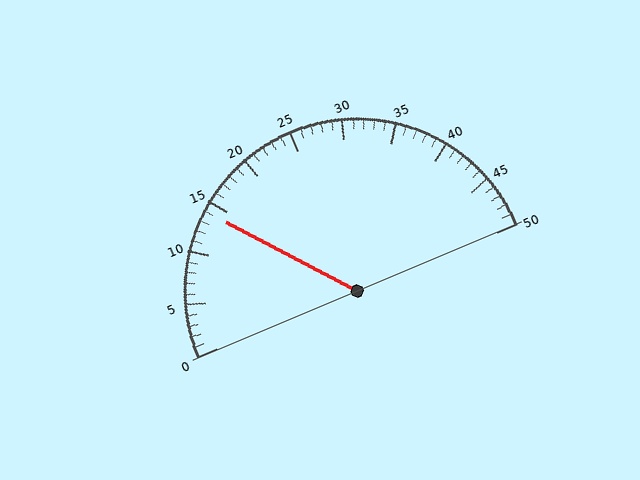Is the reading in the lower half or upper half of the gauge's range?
The reading is in the lower half of the range (0 to 50).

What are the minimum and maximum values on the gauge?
The gauge ranges from 0 to 50.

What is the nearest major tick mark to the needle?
The nearest major tick mark is 15.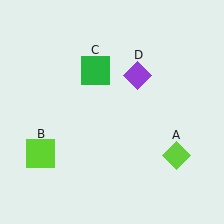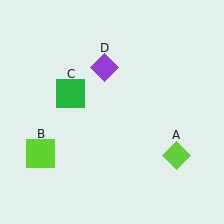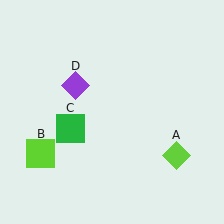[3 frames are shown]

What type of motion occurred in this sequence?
The green square (object C), purple diamond (object D) rotated counterclockwise around the center of the scene.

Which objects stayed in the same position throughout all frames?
Lime diamond (object A) and lime square (object B) remained stationary.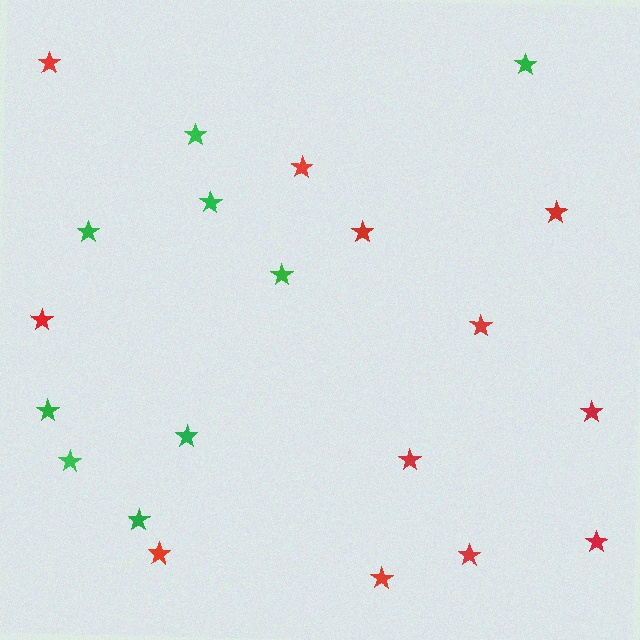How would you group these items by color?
There are 2 groups: one group of red stars (12) and one group of green stars (9).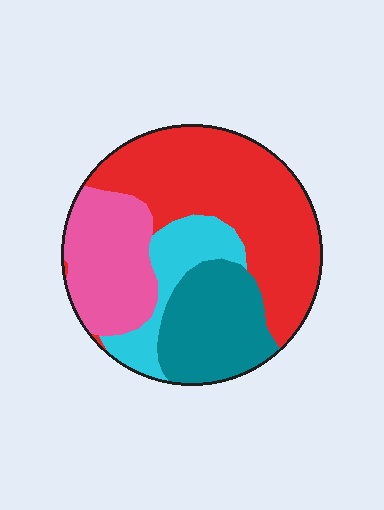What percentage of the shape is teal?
Teal takes up about one fifth (1/5) of the shape.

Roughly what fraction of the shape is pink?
Pink covers around 20% of the shape.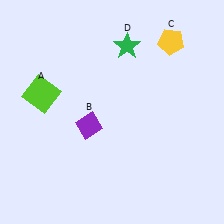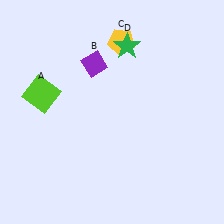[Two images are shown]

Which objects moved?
The objects that moved are: the purple diamond (B), the yellow pentagon (C).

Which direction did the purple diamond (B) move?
The purple diamond (B) moved up.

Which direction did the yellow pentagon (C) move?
The yellow pentagon (C) moved left.